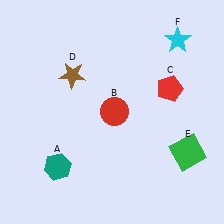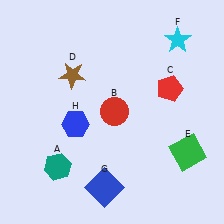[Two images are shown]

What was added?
A blue square (G), a blue hexagon (H) were added in Image 2.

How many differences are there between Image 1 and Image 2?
There are 2 differences between the two images.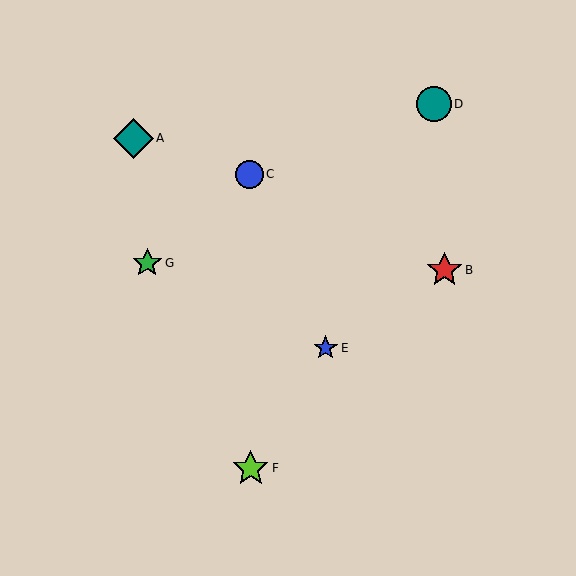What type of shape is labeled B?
Shape B is a red star.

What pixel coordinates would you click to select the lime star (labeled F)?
Click at (251, 469) to select the lime star F.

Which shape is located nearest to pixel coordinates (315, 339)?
The blue star (labeled E) at (326, 348) is nearest to that location.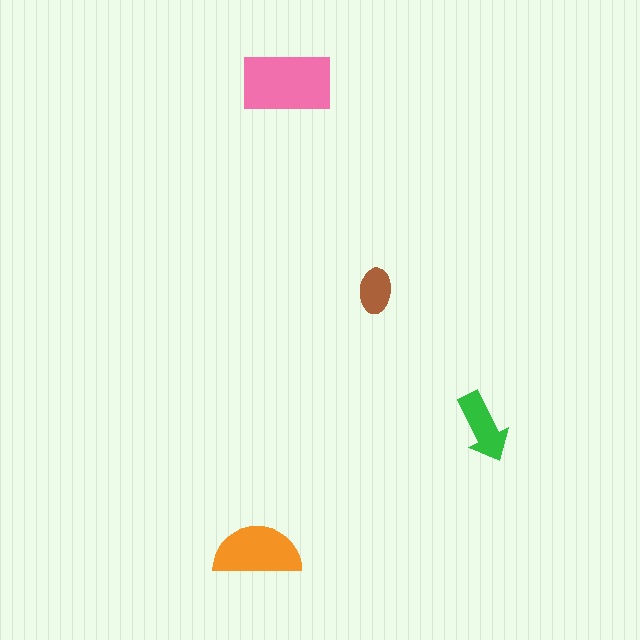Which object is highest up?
The pink rectangle is topmost.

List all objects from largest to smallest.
The pink rectangle, the orange semicircle, the green arrow, the brown ellipse.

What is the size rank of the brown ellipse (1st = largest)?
4th.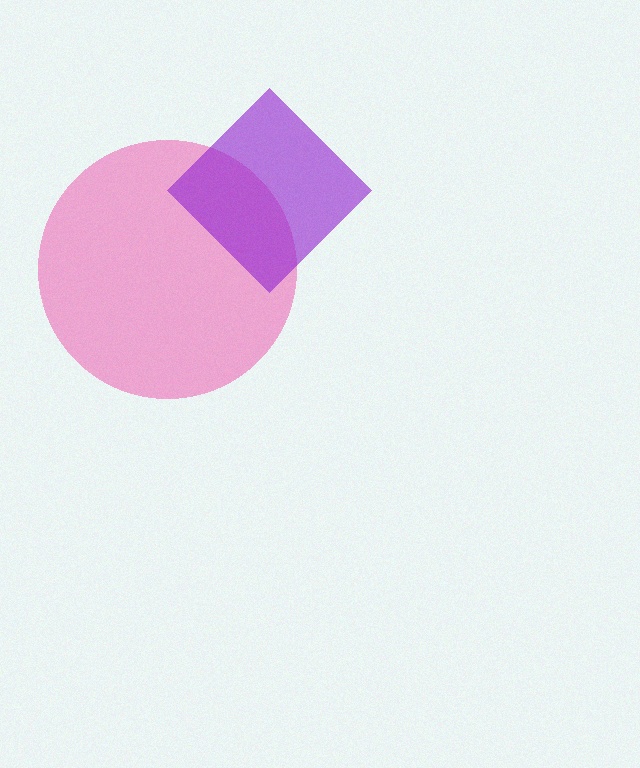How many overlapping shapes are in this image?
There are 2 overlapping shapes in the image.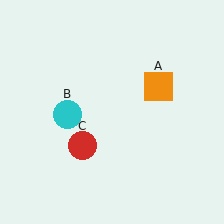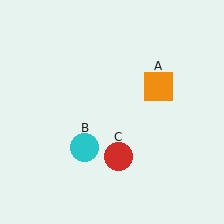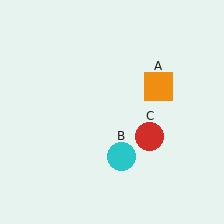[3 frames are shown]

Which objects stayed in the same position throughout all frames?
Orange square (object A) remained stationary.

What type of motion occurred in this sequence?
The cyan circle (object B), red circle (object C) rotated counterclockwise around the center of the scene.